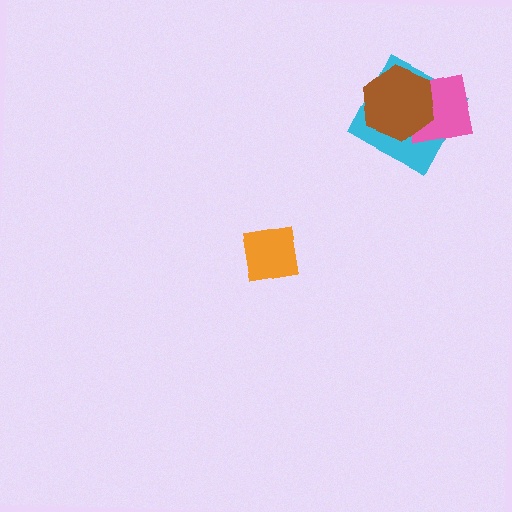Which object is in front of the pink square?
The brown hexagon is in front of the pink square.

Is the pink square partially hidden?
Yes, it is partially covered by another shape.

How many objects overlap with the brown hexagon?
2 objects overlap with the brown hexagon.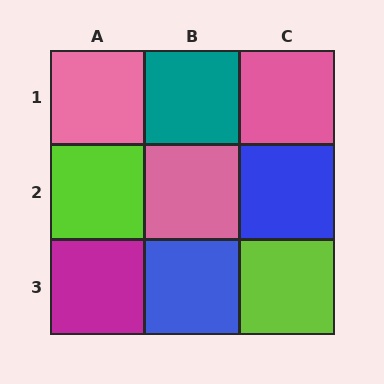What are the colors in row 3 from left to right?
Magenta, blue, lime.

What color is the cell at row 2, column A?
Lime.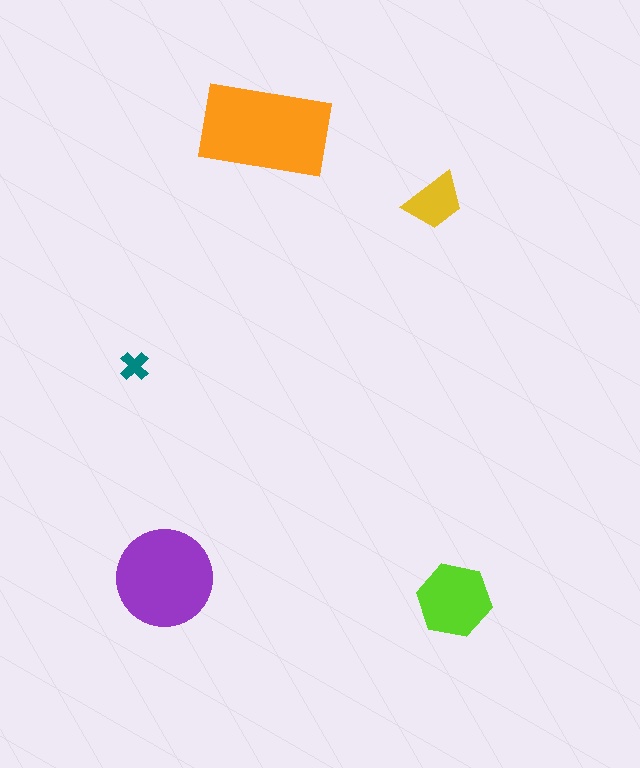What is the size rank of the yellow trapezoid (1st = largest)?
4th.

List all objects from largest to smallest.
The orange rectangle, the purple circle, the lime hexagon, the yellow trapezoid, the teal cross.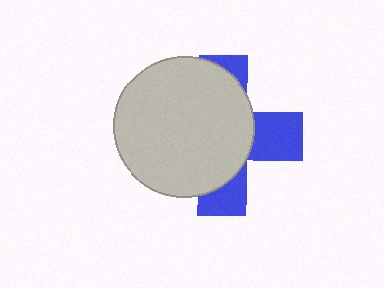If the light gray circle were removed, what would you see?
You would see the complete blue cross.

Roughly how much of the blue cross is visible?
A small part of it is visible (roughly 35%).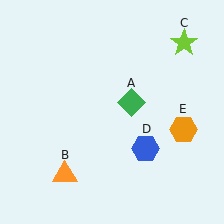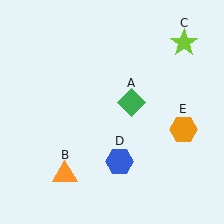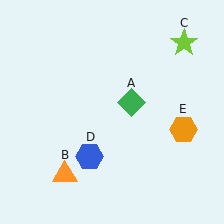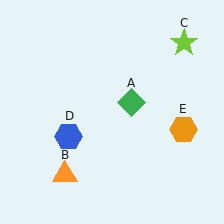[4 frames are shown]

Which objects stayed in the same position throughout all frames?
Green diamond (object A) and orange triangle (object B) and lime star (object C) and orange hexagon (object E) remained stationary.